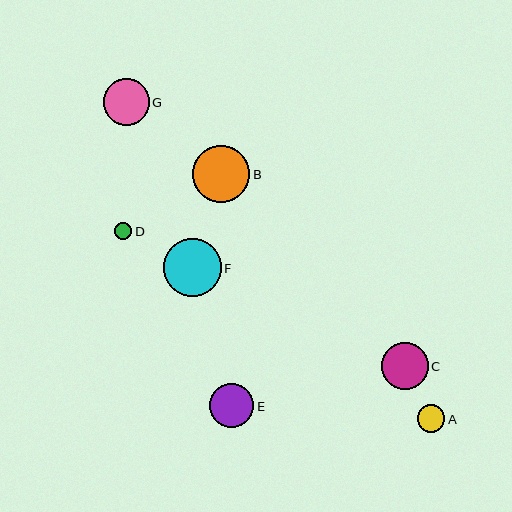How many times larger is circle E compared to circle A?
Circle E is approximately 1.6 times the size of circle A.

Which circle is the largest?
Circle F is the largest with a size of approximately 58 pixels.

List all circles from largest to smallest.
From largest to smallest: F, B, C, G, E, A, D.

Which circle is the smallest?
Circle D is the smallest with a size of approximately 17 pixels.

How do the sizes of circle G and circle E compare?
Circle G and circle E are approximately the same size.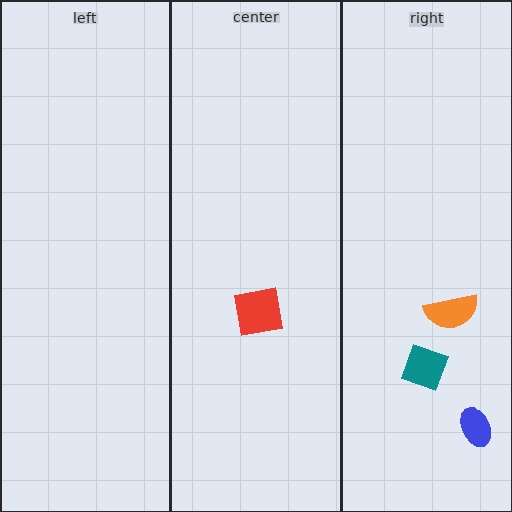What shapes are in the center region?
The red square.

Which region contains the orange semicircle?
The right region.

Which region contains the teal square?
The right region.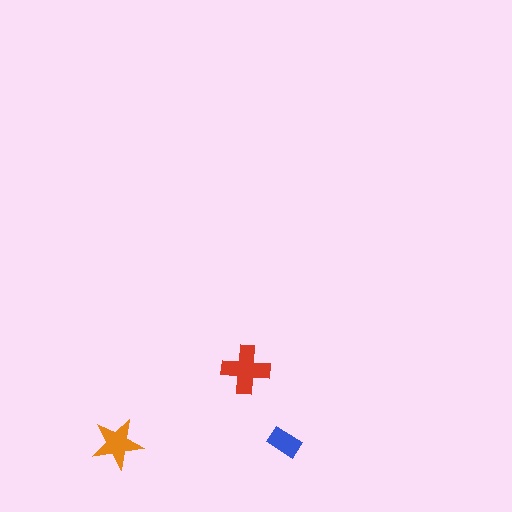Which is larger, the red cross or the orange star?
The red cross.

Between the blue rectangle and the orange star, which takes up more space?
The orange star.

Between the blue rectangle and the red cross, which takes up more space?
The red cross.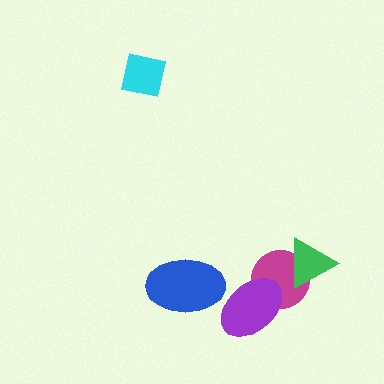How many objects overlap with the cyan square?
0 objects overlap with the cyan square.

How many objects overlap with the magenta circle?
2 objects overlap with the magenta circle.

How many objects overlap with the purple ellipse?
1 object overlaps with the purple ellipse.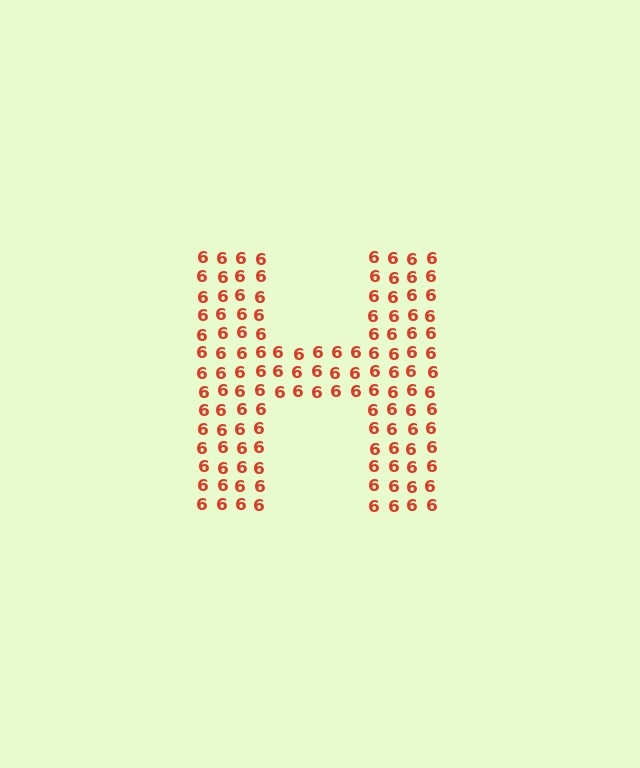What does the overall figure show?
The overall figure shows the letter H.